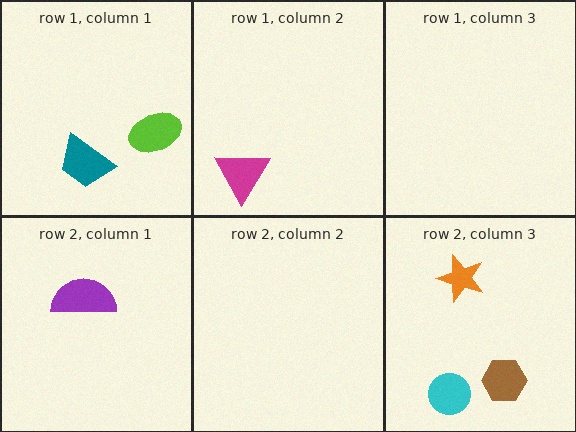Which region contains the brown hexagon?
The row 2, column 3 region.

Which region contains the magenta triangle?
The row 1, column 2 region.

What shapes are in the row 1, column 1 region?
The lime ellipse, the teal trapezoid.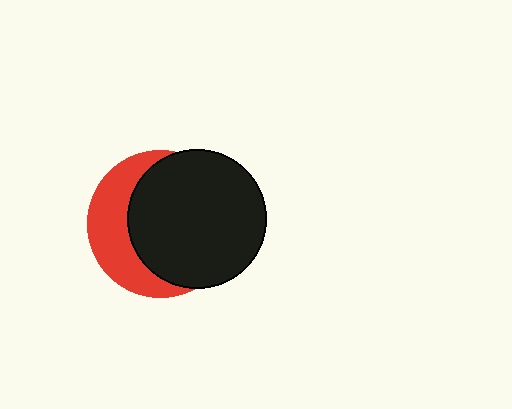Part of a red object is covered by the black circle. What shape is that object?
It is a circle.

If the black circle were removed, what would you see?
You would see the complete red circle.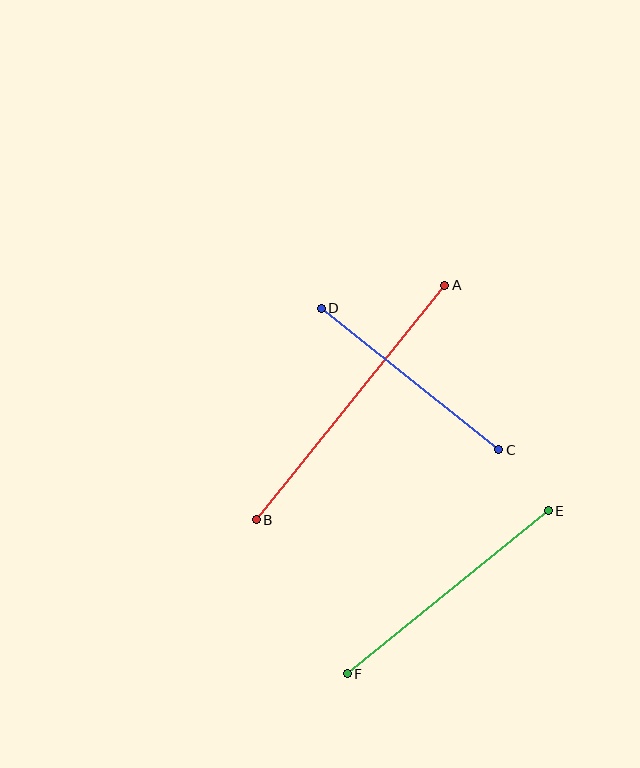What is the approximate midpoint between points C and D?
The midpoint is at approximately (410, 379) pixels.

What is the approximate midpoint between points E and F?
The midpoint is at approximately (448, 592) pixels.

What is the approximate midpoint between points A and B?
The midpoint is at approximately (350, 402) pixels.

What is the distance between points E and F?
The distance is approximately 259 pixels.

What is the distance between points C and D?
The distance is approximately 227 pixels.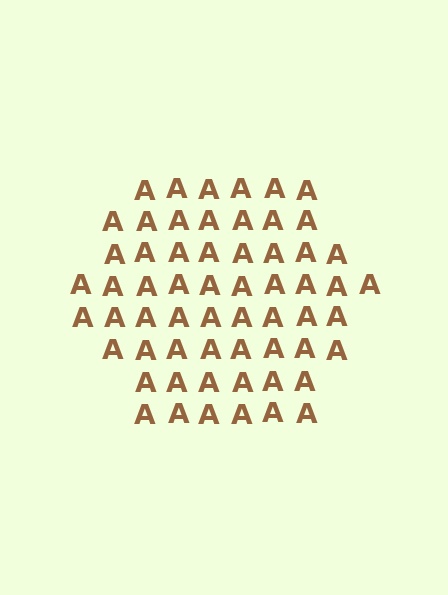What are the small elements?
The small elements are letter A's.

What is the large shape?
The large shape is a hexagon.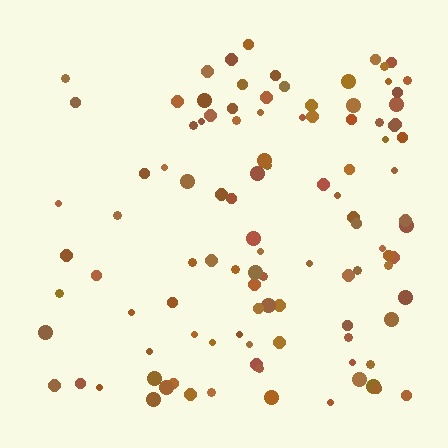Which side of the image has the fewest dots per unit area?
The left.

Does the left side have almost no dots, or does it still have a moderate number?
Still a moderate number, just noticeably fewer than the right.